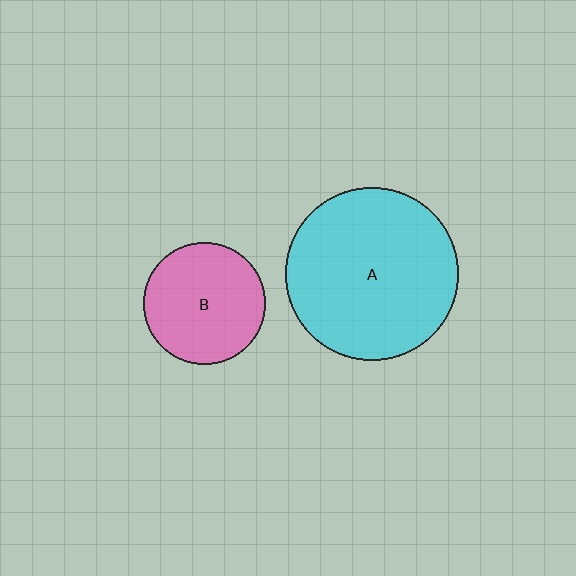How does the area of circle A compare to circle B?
Approximately 2.0 times.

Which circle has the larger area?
Circle A (cyan).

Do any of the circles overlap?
No, none of the circles overlap.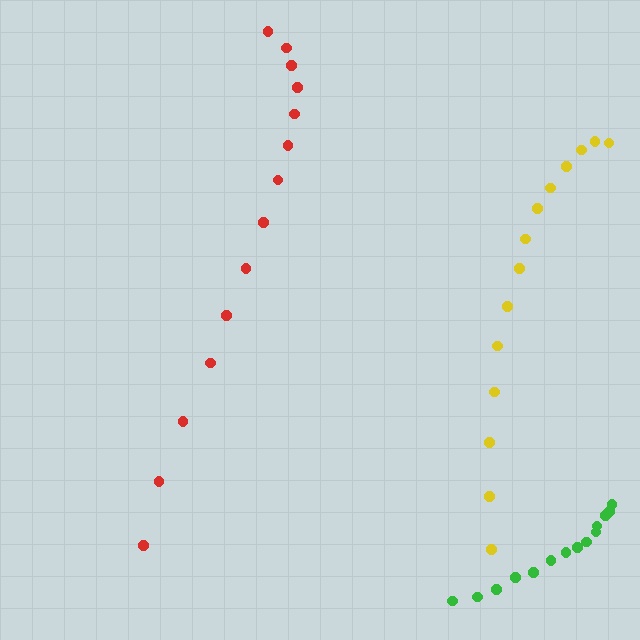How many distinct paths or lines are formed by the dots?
There are 3 distinct paths.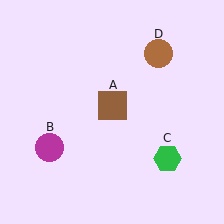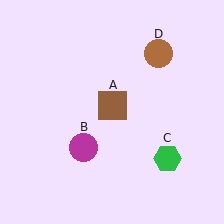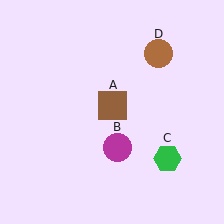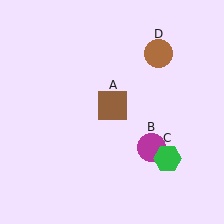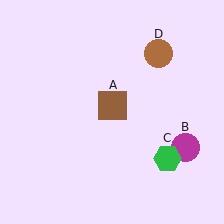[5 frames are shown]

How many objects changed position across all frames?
1 object changed position: magenta circle (object B).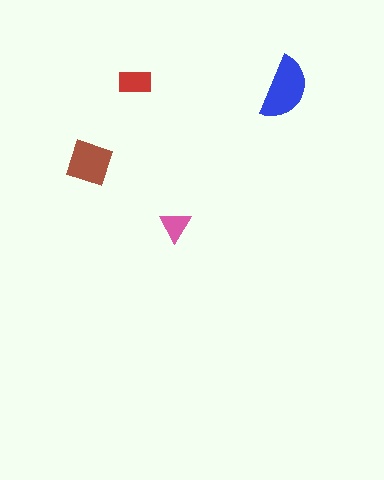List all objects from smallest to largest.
The pink triangle, the red rectangle, the brown square, the blue semicircle.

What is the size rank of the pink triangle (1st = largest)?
4th.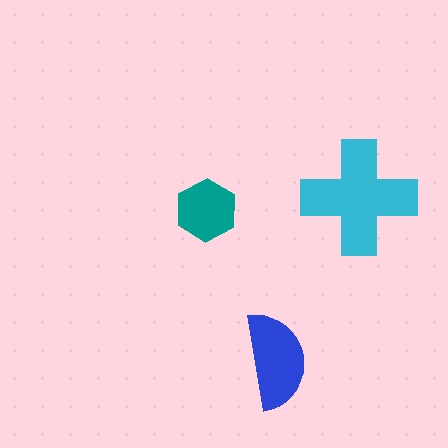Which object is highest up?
The cyan cross is topmost.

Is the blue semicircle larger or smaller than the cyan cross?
Smaller.